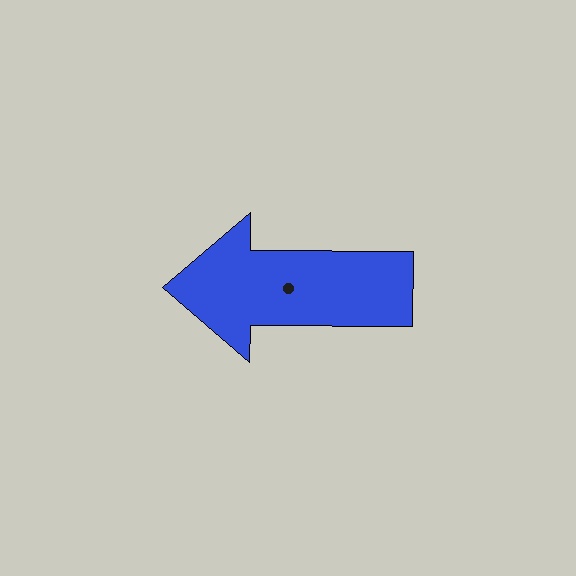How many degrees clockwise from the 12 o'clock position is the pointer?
Approximately 270 degrees.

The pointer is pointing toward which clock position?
Roughly 9 o'clock.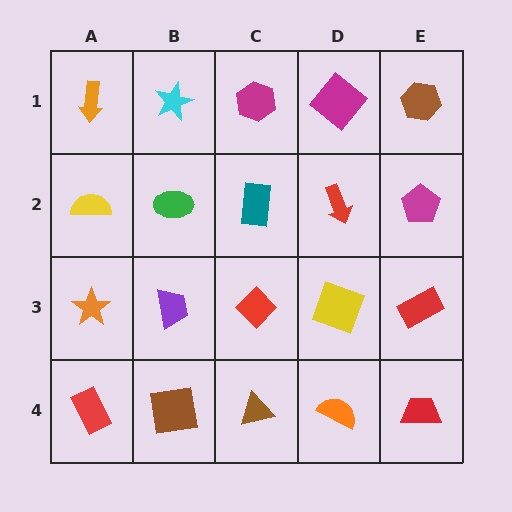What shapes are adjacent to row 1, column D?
A red arrow (row 2, column D), a magenta hexagon (row 1, column C), a brown hexagon (row 1, column E).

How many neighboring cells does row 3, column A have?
3.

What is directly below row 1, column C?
A teal rectangle.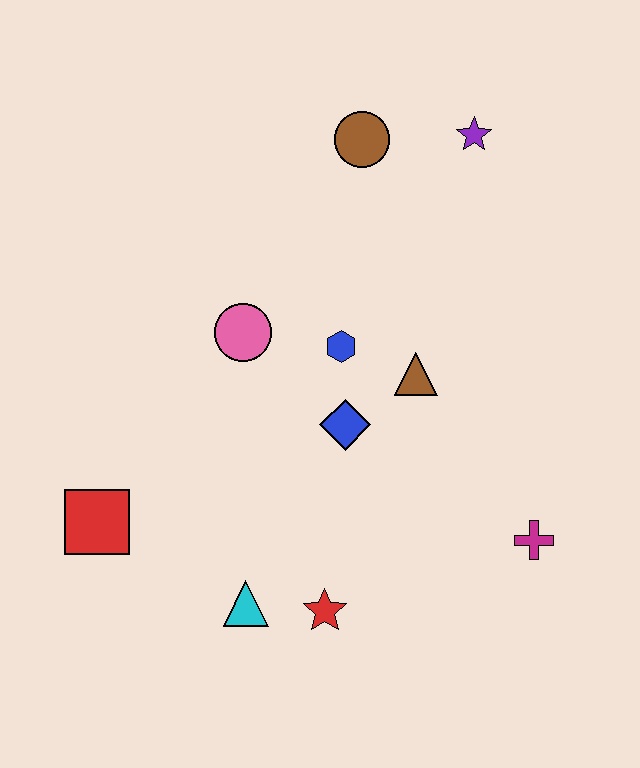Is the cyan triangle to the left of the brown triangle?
Yes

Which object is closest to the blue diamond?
The blue hexagon is closest to the blue diamond.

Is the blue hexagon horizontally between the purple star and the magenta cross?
No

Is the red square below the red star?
No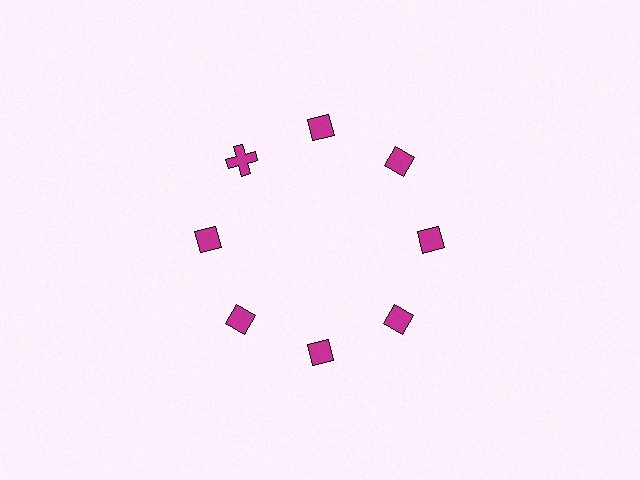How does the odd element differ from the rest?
It has a different shape: cross instead of diamond.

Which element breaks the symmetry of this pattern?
The magenta cross at roughly the 10 o'clock position breaks the symmetry. All other shapes are magenta diamonds.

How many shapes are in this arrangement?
There are 8 shapes arranged in a ring pattern.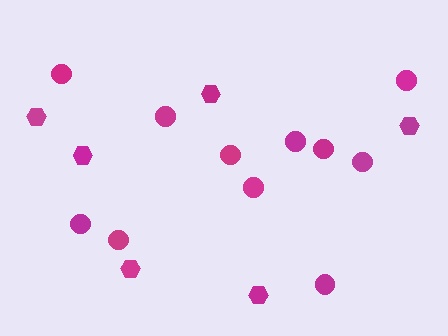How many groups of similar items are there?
There are 2 groups: one group of hexagons (6) and one group of circles (11).